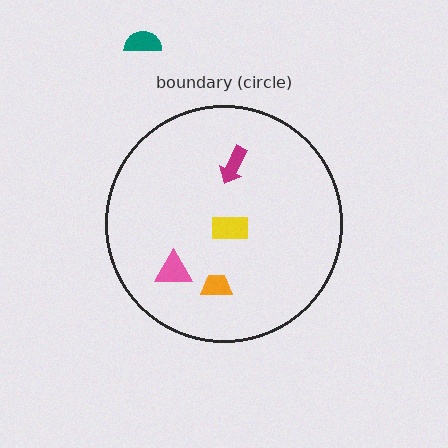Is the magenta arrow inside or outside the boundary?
Inside.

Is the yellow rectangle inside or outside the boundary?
Inside.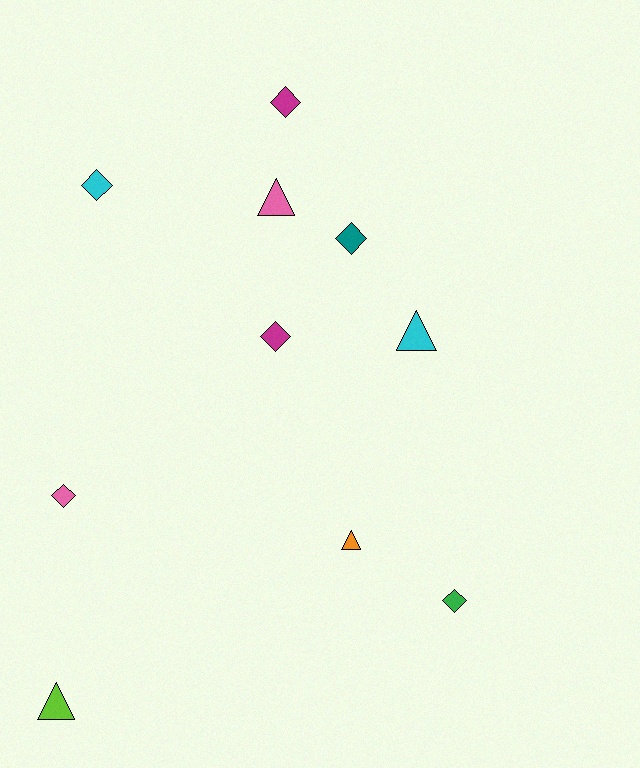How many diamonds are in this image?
There are 6 diamonds.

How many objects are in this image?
There are 10 objects.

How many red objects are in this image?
There are no red objects.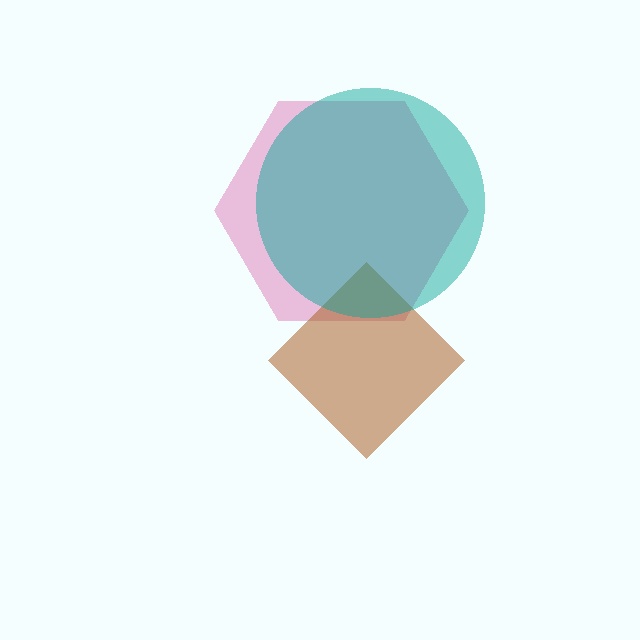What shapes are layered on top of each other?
The layered shapes are: a pink hexagon, a brown diamond, a teal circle.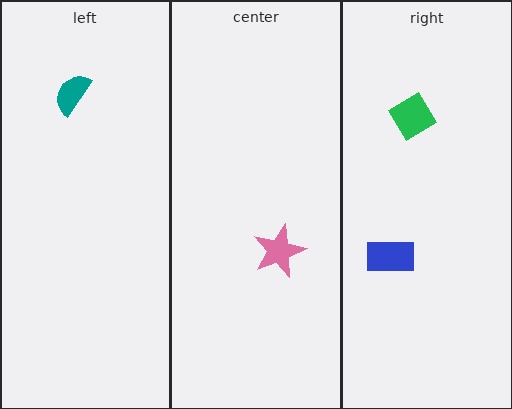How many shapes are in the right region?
2.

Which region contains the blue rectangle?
The right region.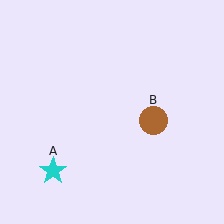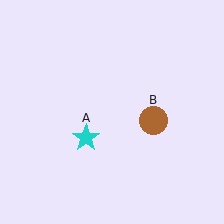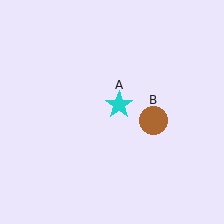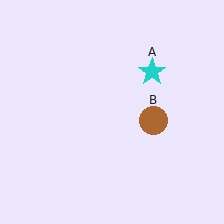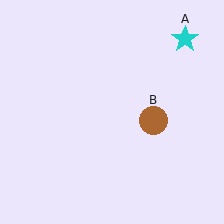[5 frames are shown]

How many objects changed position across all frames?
1 object changed position: cyan star (object A).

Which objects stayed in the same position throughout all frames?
Brown circle (object B) remained stationary.